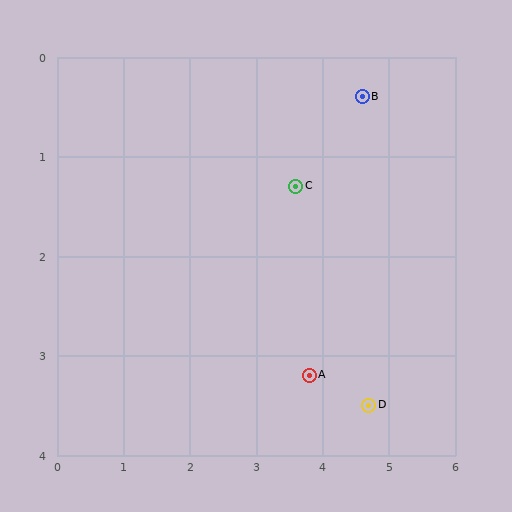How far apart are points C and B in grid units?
Points C and B are about 1.3 grid units apart.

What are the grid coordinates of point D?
Point D is at approximately (4.7, 3.5).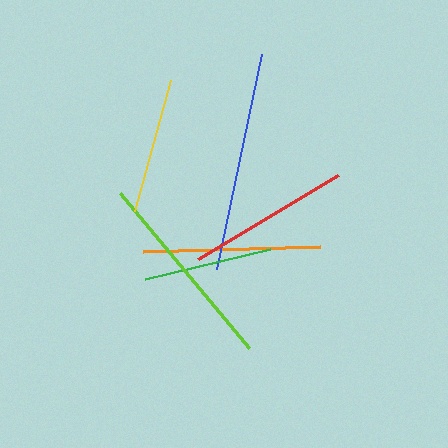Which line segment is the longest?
The blue line is the longest at approximately 219 pixels.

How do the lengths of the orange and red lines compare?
The orange and red lines are approximately the same length.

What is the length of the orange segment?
The orange segment is approximately 177 pixels long.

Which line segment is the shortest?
The green line is the shortest at approximately 128 pixels.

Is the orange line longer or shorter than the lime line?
The lime line is longer than the orange line.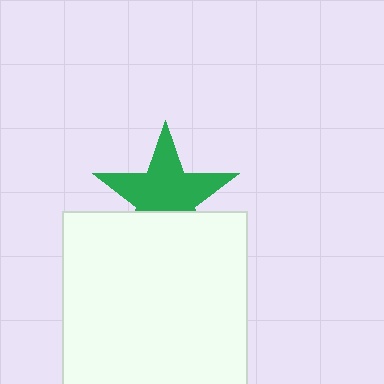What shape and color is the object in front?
The object in front is a white square.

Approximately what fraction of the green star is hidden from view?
Roughly 33% of the green star is hidden behind the white square.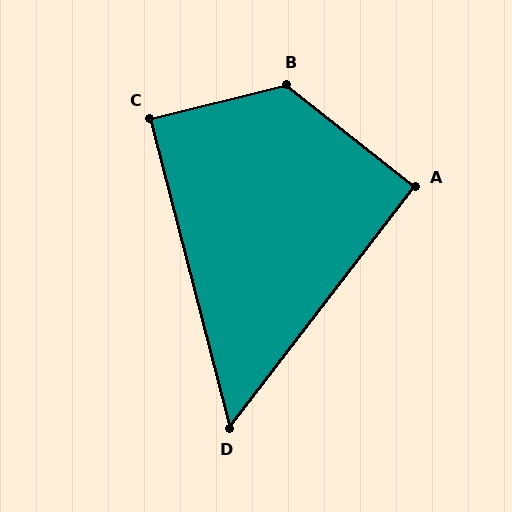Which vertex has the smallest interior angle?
D, at approximately 52 degrees.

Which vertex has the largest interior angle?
B, at approximately 128 degrees.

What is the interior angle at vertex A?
Approximately 91 degrees (approximately right).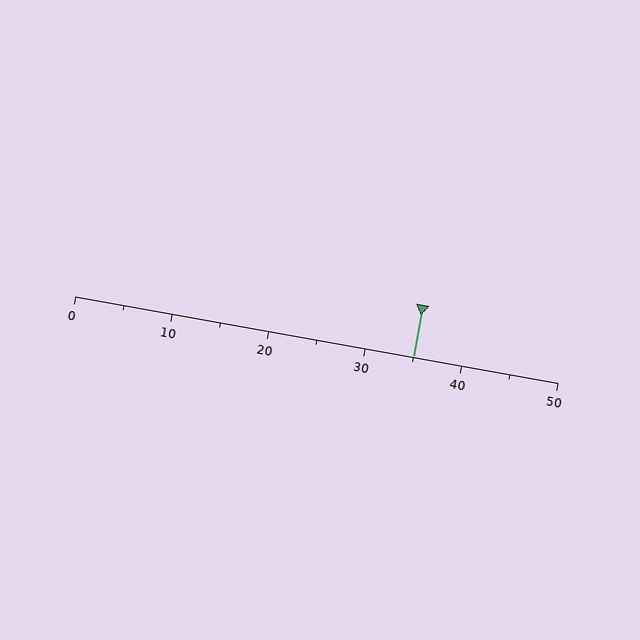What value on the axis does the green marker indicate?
The marker indicates approximately 35.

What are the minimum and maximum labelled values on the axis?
The axis runs from 0 to 50.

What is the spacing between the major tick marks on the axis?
The major ticks are spaced 10 apart.